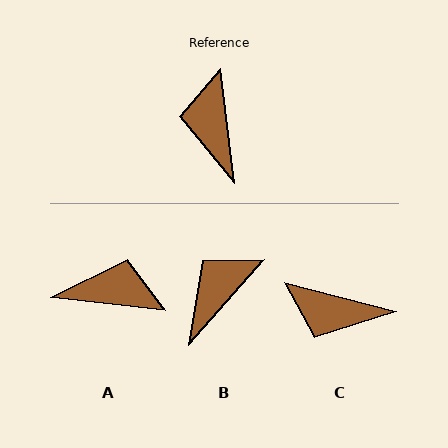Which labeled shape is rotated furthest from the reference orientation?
A, about 103 degrees away.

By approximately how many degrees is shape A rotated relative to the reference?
Approximately 103 degrees clockwise.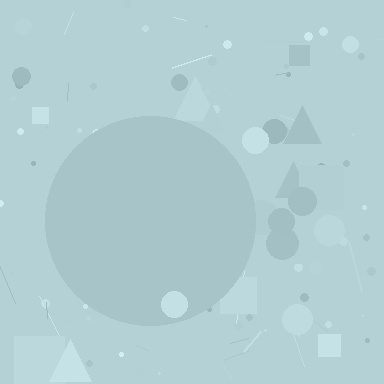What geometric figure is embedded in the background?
A circle is embedded in the background.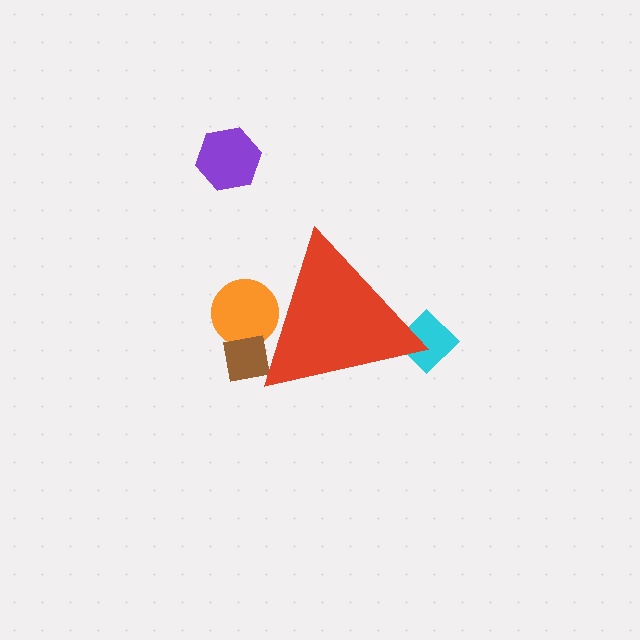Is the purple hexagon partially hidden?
No, the purple hexagon is fully visible.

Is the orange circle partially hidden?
Yes, the orange circle is partially hidden behind the red triangle.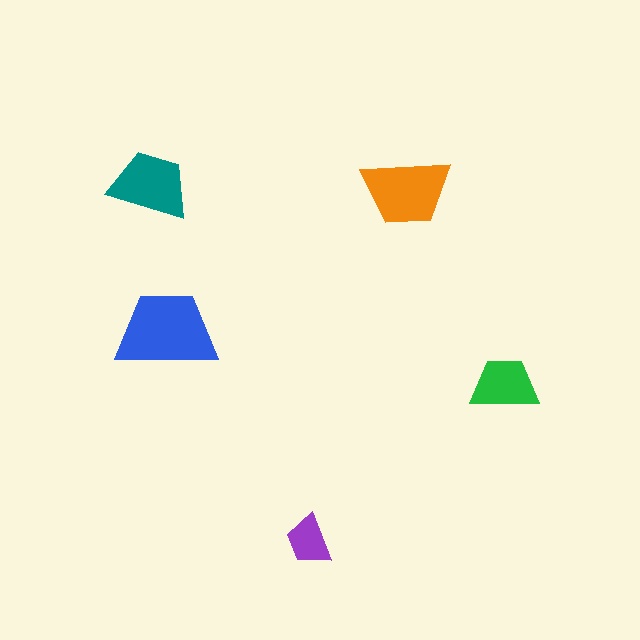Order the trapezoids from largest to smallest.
the blue one, the orange one, the teal one, the green one, the purple one.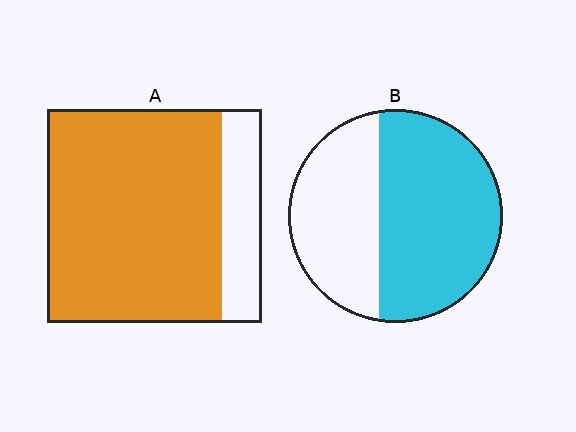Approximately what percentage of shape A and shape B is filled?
A is approximately 80% and B is approximately 60%.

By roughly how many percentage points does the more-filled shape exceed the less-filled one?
By roughly 20 percentage points (A over B).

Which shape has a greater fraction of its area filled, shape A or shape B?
Shape A.